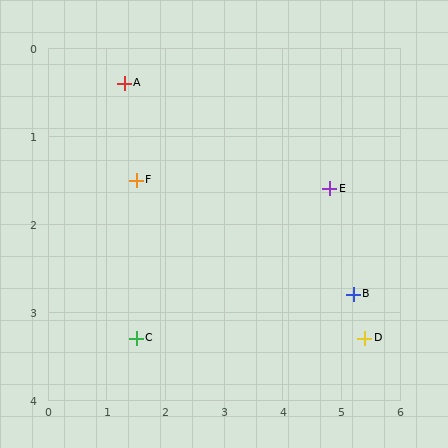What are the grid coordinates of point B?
Point B is at approximately (5.2, 2.8).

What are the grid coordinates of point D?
Point D is at approximately (5.4, 3.3).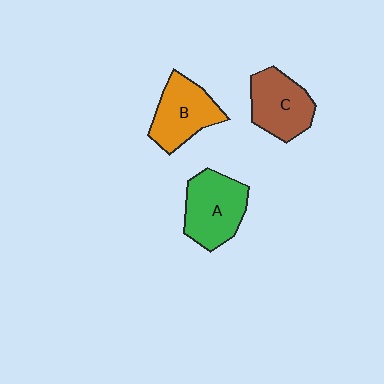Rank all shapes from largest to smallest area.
From largest to smallest: A (green), B (orange), C (brown).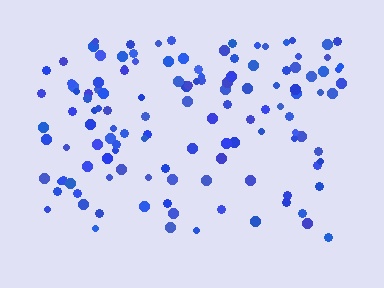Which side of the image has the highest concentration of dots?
The top.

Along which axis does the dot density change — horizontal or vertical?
Vertical.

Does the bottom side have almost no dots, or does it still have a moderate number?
Still a moderate number, just noticeably fewer than the top.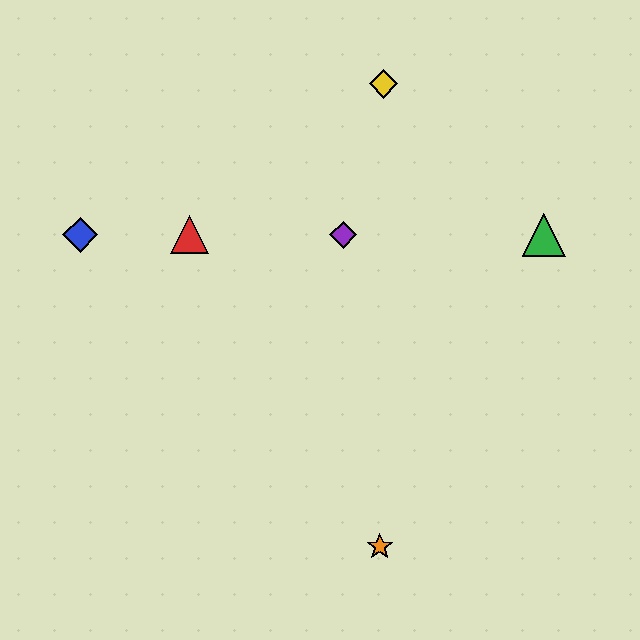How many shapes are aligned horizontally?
4 shapes (the red triangle, the blue diamond, the green triangle, the purple diamond) are aligned horizontally.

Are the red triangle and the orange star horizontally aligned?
No, the red triangle is at y≈235 and the orange star is at y≈547.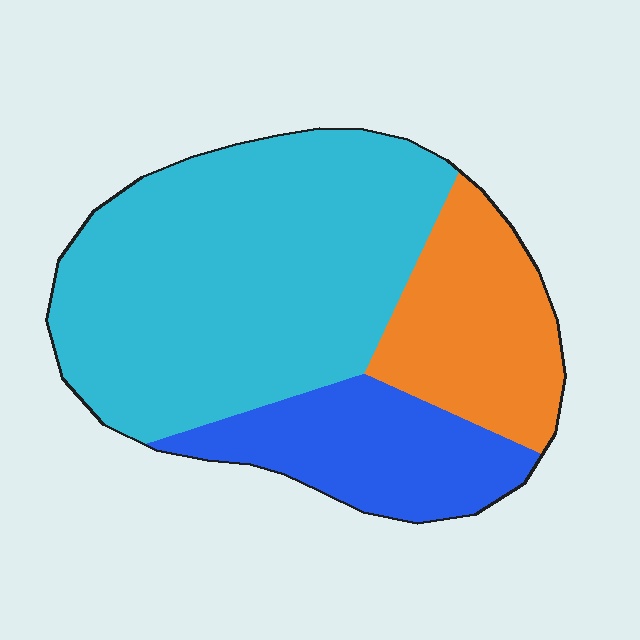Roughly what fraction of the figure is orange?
Orange covers 21% of the figure.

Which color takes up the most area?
Cyan, at roughly 60%.